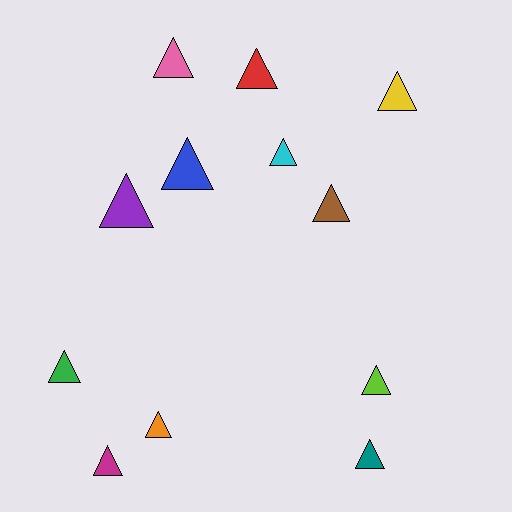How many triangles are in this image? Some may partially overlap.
There are 12 triangles.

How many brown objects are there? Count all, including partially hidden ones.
There is 1 brown object.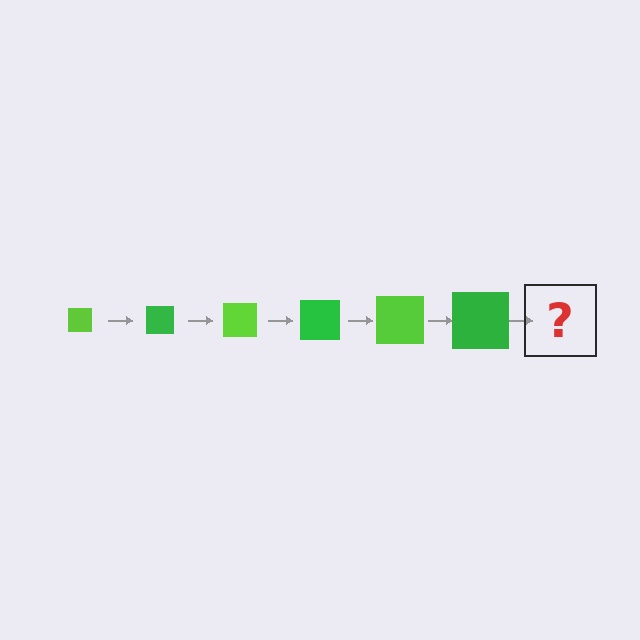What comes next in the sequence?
The next element should be a lime square, larger than the previous one.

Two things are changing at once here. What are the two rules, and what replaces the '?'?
The two rules are that the square grows larger each step and the color cycles through lime and green. The '?' should be a lime square, larger than the previous one.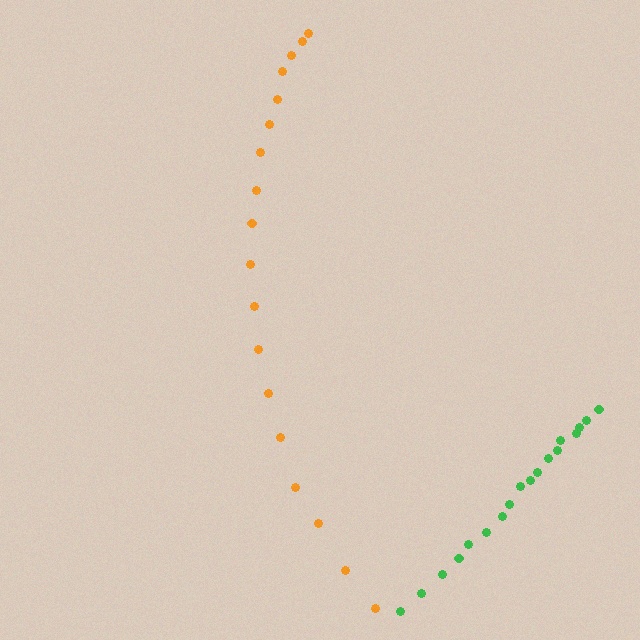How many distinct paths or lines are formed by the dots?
There are 2 distinct paths.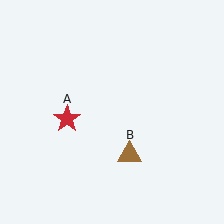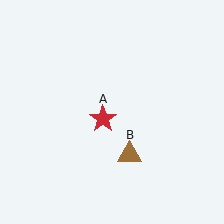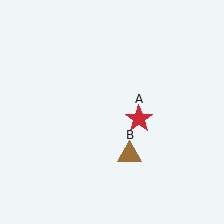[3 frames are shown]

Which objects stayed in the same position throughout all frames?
Brown triangle (object B) remained stationary.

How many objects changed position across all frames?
1 object changed position: red star (object A).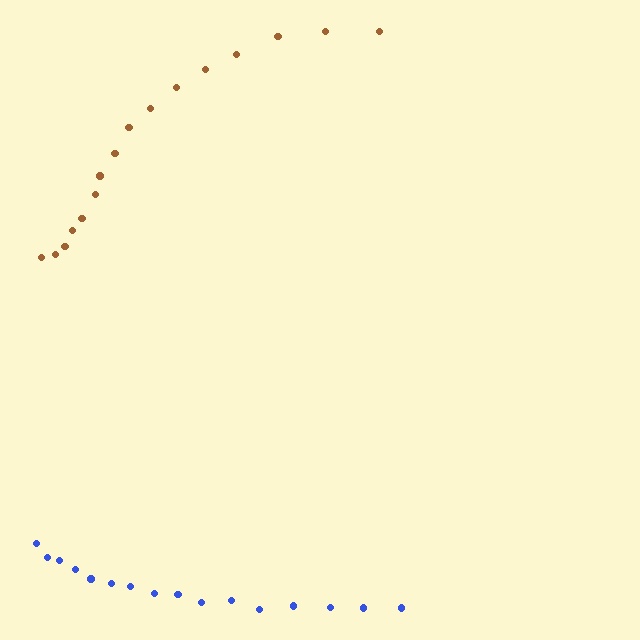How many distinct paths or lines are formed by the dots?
There are 2 distinct paths.